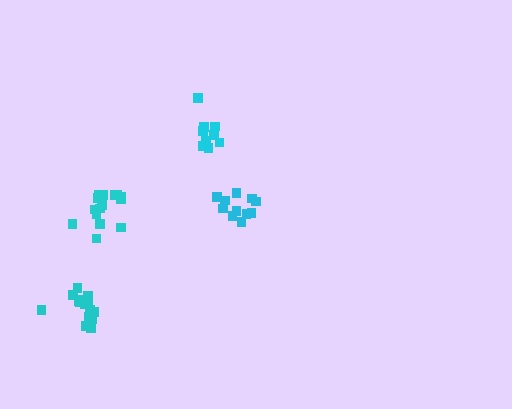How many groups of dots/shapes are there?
There are 4 groups.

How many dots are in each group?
Group 1: 9 dots, Group 2: 15 dots, Group 3: 15 dots, Group 4: 11 dots (50 total).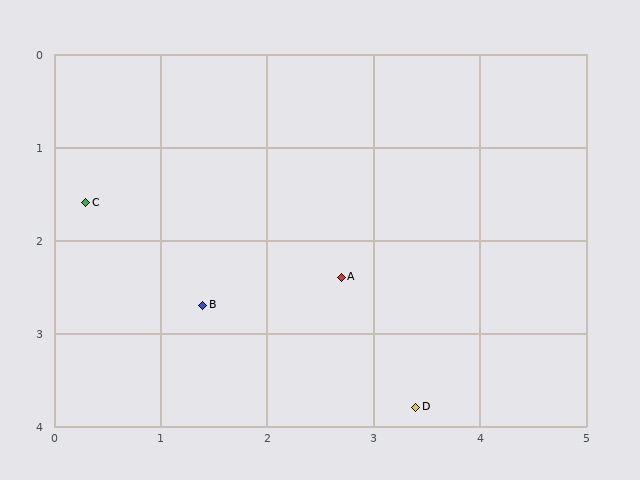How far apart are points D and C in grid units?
Points D and C are about 3.8 grid units apart.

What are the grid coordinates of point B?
Point B is at approximately (1.4, 2.7).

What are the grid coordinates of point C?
Point C is at approximately (0.3, 1.6).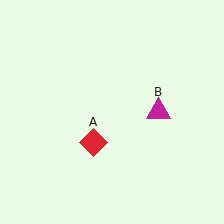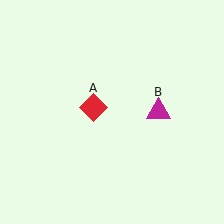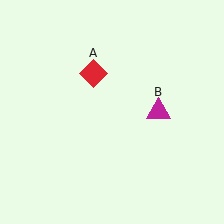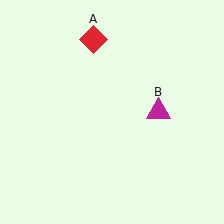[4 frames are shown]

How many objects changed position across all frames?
1 object changed position: red diamond (object A).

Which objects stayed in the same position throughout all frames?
Magenta triangle (object B) remained stationary.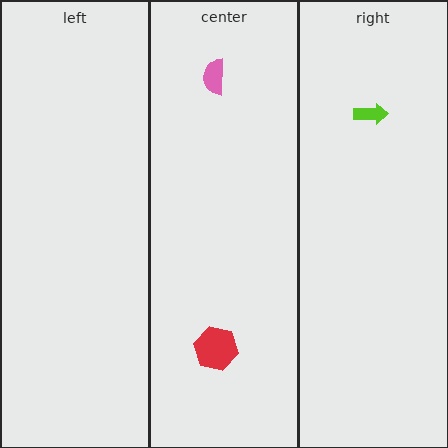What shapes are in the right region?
The lime arrow.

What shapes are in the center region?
The pink semicircle, the red hexagon.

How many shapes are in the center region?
2.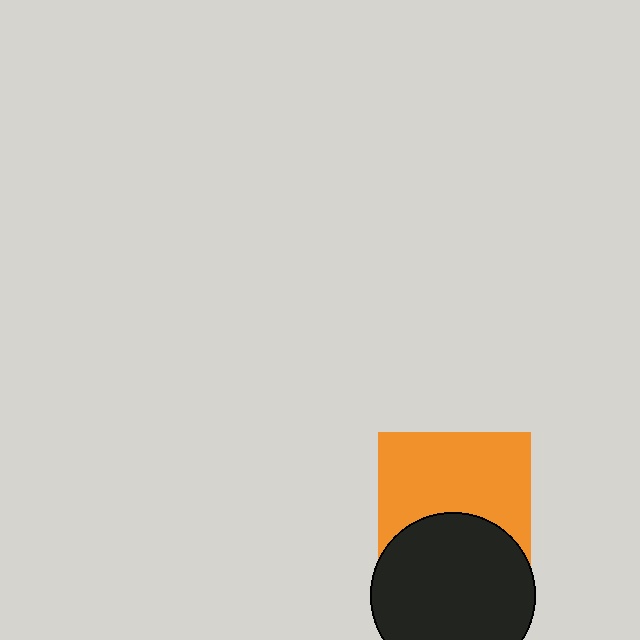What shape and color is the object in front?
The object in front is a black circle.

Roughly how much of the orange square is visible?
About half of it is visible (roughly 63%).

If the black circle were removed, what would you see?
You would see the complete orange square.